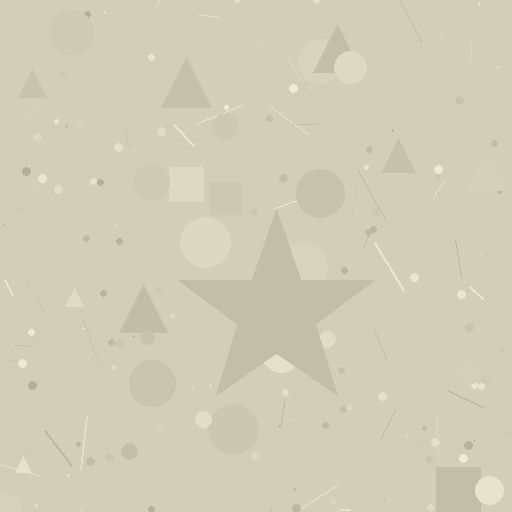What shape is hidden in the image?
A star is hidden in the image.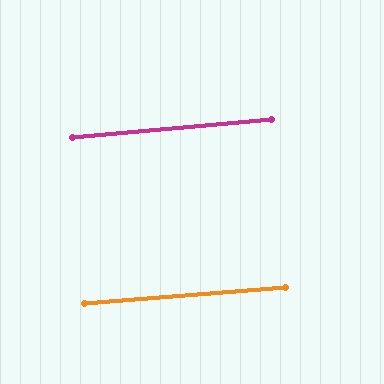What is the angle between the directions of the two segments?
Approximately 1 degree.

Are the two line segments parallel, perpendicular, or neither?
Parallel — their directions differ by only 0.7°.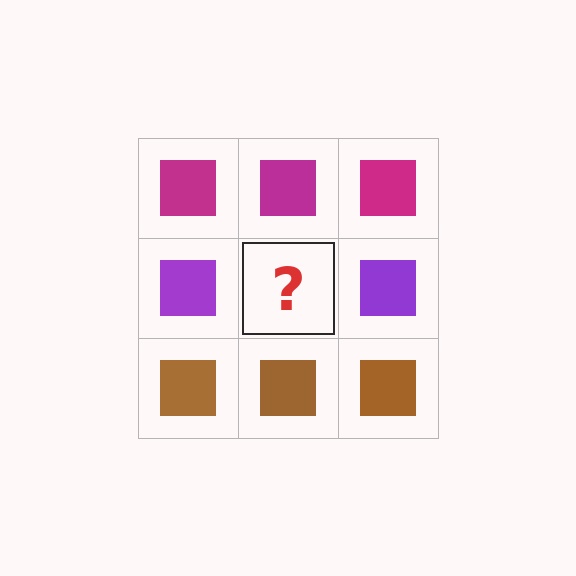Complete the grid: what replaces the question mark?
The question mark should be replaced with a purple square.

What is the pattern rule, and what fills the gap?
The rule is that each row has a consistent color. The gap should be filled with a purple square.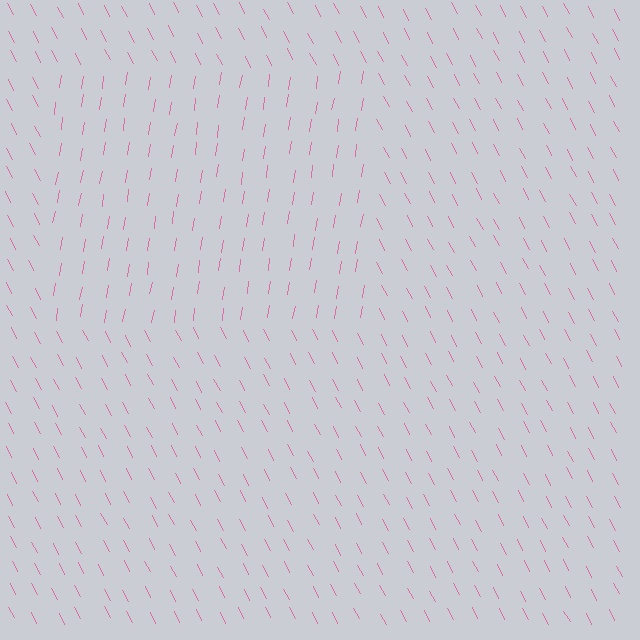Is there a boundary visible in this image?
Yes, there is a texture boundary formed by a change in line orientation.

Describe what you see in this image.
The image is filled with small pink line segments. A rectangle region in the image has lines oriented differently from the surrounding lines, creating a visible texture boundary.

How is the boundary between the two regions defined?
The boundary is defined purely by a change in line orientation (approximately 37 degrees difference). All lines are the same color and thickness.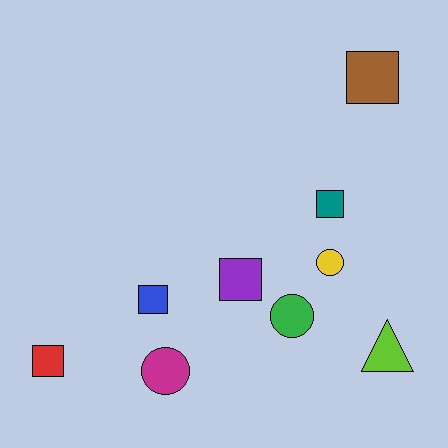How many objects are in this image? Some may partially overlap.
There are 9 objects.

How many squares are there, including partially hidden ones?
There are 5 squares.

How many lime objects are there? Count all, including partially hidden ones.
There is 1 lime object.